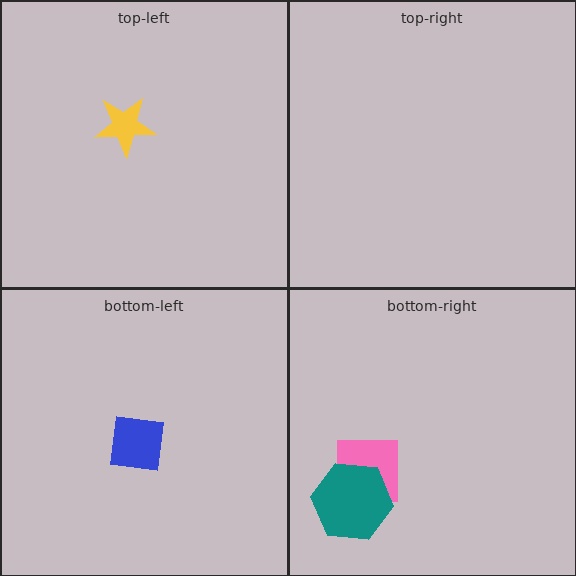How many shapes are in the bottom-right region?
2.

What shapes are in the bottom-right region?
The pink square, the teal hexagon.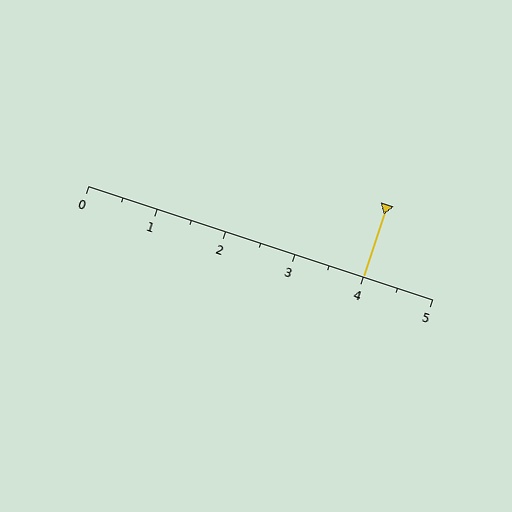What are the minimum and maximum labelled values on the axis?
The axis runs from 0 to 5.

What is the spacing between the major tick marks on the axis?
The major ticks are spaced 1 apart.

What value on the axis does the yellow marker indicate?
The marker indicates approximately 4.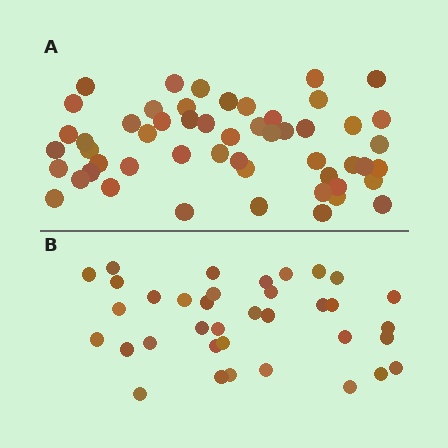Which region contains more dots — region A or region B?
Region A (the top region) has more dots.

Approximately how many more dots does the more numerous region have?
Region A has approximately 15 more dots than region B.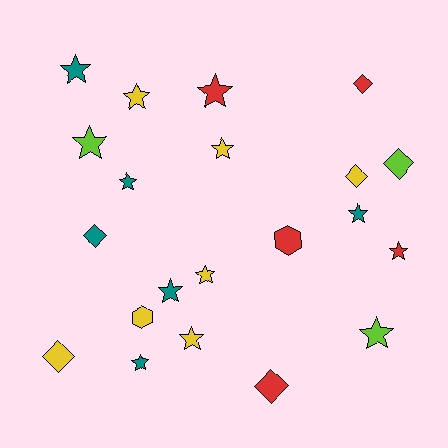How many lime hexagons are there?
There are no lime hexagons.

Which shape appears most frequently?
Star, with 13 objects.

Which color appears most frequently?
Yellow, with 7 objects.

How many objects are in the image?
There are 21 objects.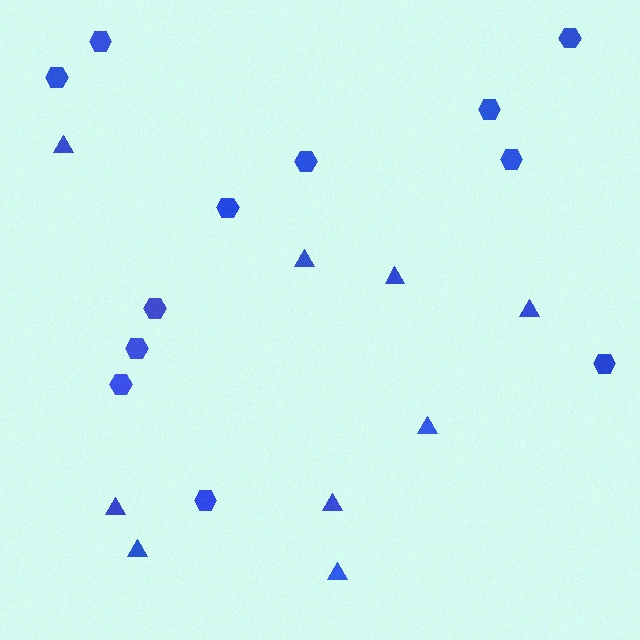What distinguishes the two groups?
There are 2 groups: one group of triangles (9) and one group of hexagons (12).